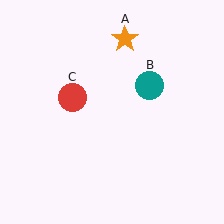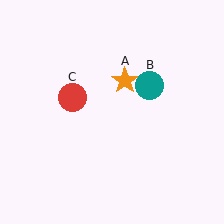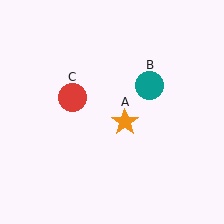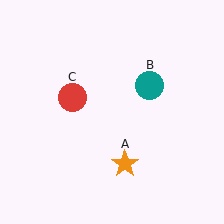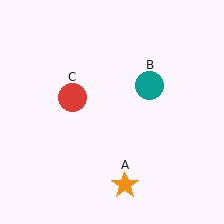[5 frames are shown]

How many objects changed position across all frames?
1 object changed position: orange star (object A).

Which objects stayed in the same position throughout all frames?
Teal circle (object B) and red circle (object C) remained stationary.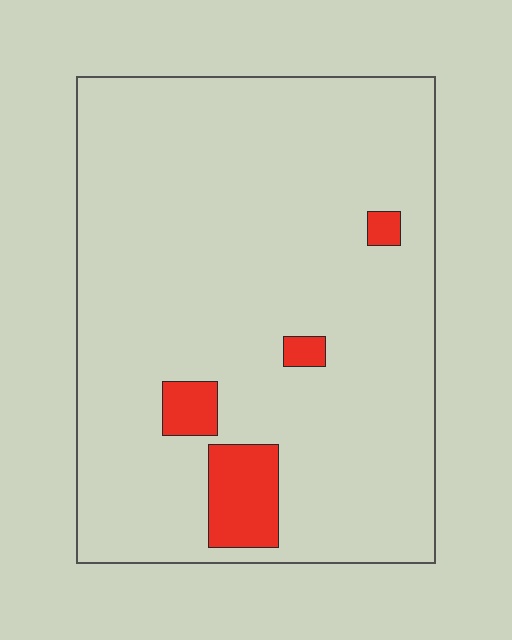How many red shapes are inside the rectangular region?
4.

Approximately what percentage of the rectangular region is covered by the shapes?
Approximately 5%.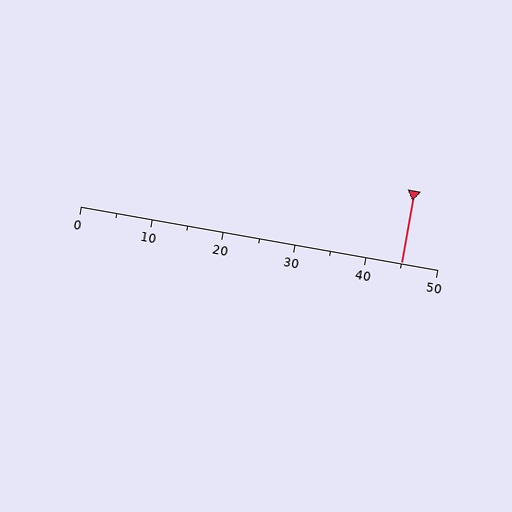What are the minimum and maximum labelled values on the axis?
The axis runs from 0 to 50.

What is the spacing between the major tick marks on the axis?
The major ticks are spaced 10 apart.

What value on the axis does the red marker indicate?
The marker indicates approximately 45.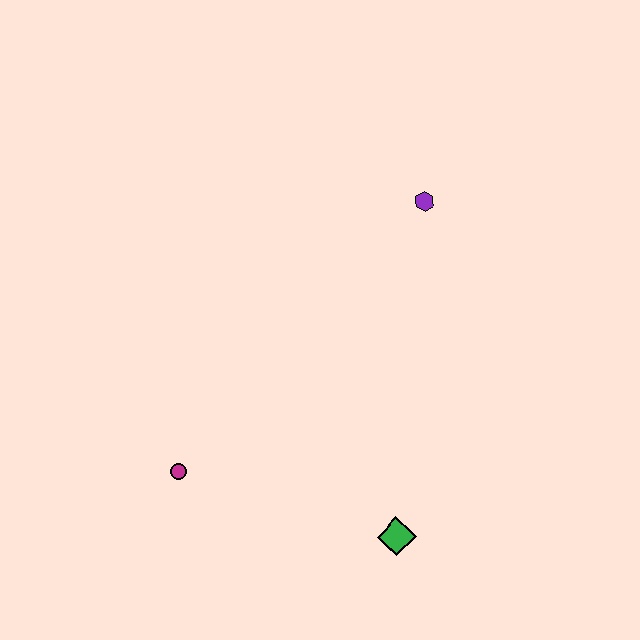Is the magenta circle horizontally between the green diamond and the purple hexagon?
No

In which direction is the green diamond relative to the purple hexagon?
The green diamond is below the purple hexagon.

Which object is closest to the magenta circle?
The green diamond is closest to the magenta circle.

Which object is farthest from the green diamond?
The purple hexagon is farthest from the green diamond.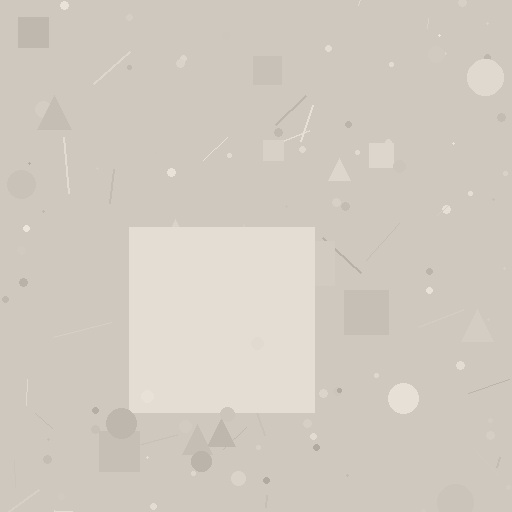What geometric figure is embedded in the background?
A square is embedded in the background.